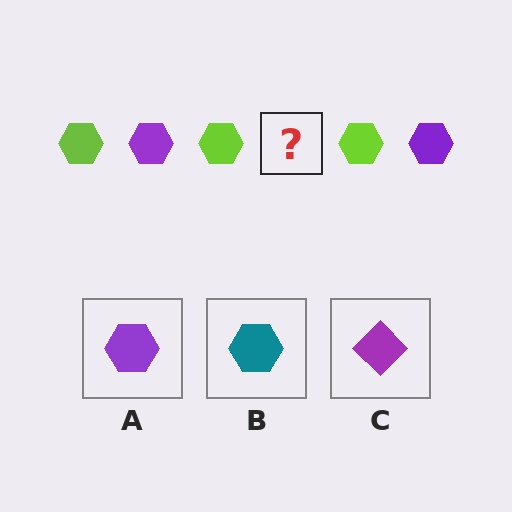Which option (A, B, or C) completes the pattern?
A.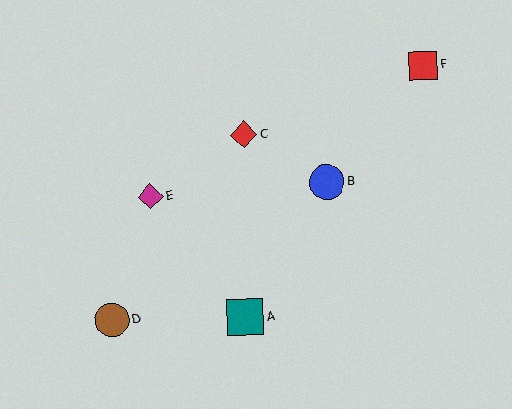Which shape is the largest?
The teal square (labeled A) is the largest.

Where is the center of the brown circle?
The center of the brown circle is at (112, 320).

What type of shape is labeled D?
Shape D is a brown circle.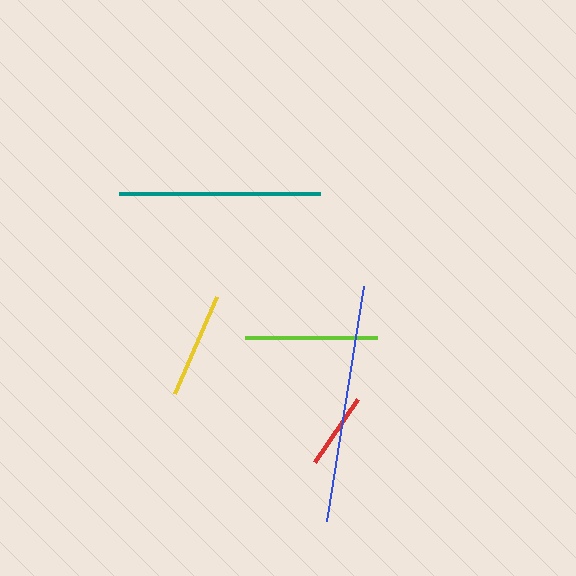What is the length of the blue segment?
The blue segment is approximately 237 pixels long.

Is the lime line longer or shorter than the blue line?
The blue line is longer than the lime line.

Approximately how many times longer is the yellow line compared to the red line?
The yellow line is approximately 1.4 times the length of the red line.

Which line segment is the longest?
The blue line is the longest at approximately 237 pixels.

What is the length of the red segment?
The red segment is approximately 77 pixels long.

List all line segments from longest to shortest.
From longest to shortest: blue, teal, lime, yellow, red.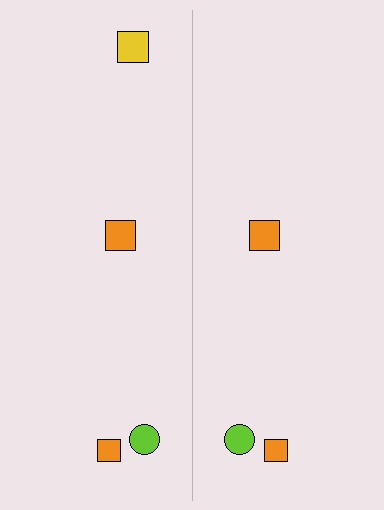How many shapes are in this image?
There are 7 shapes in this image.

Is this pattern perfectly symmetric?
No, the pattern is not perfectly symmetric. A yellow square is missing from the right side.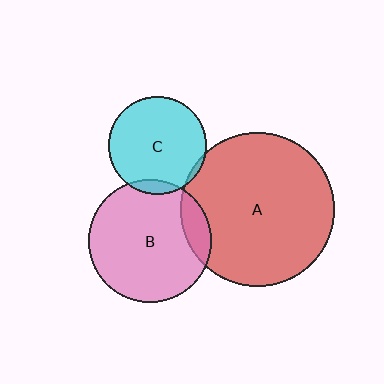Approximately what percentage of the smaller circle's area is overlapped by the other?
Approximately 5%.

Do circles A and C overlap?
Yes.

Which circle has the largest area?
Circle A (red).